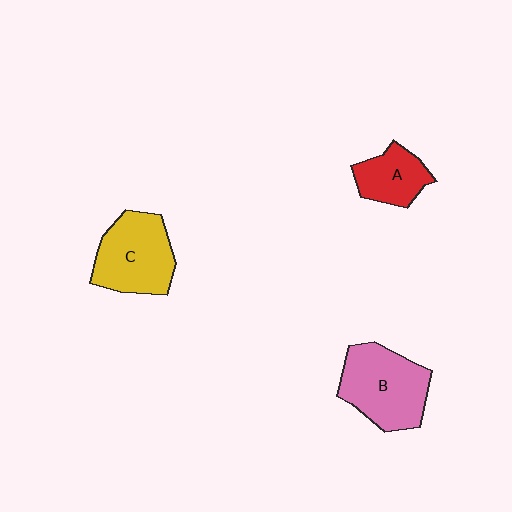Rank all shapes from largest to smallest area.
From largest to smallest: B (pink), C (yellow), A (red).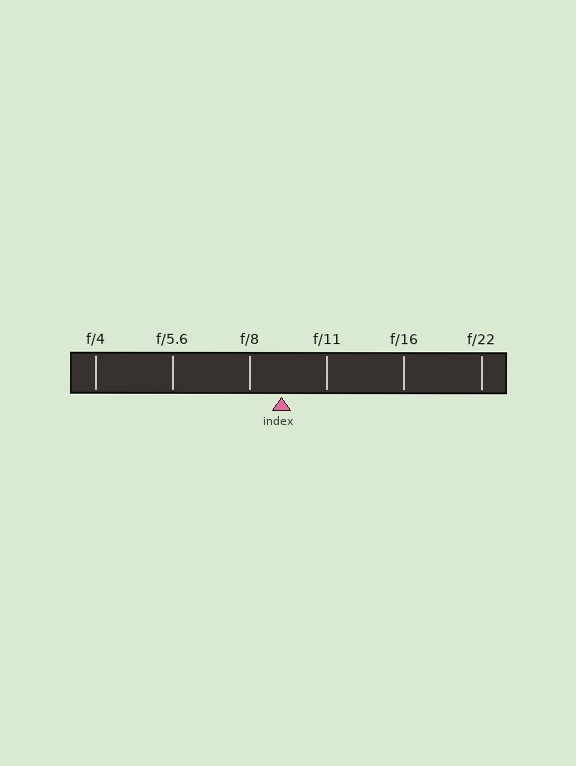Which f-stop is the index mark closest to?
The index mark is closest to f/8.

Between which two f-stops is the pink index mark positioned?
The index mark is between f/8 and f/11.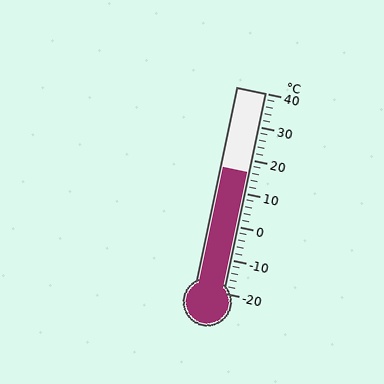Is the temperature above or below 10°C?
The temperature is above 10°C.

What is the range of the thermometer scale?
The thermometer scale ranges from -20°C to 40°C.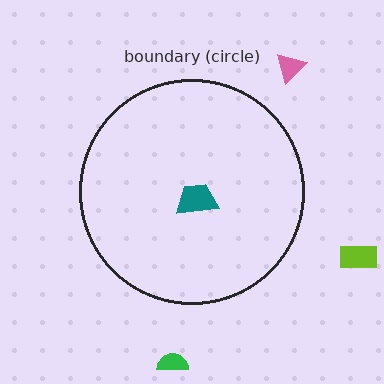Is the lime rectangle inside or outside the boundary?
Outside.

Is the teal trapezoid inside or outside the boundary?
Inside.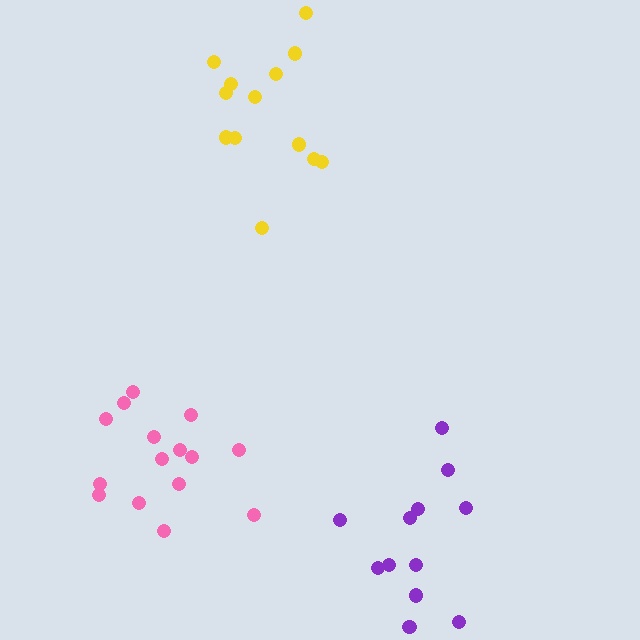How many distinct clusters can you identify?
There are 3 distinct clusters.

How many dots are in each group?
Group 1: 12 dots, Group 2: 13 dots, Group 3: 15 dots (40 total).